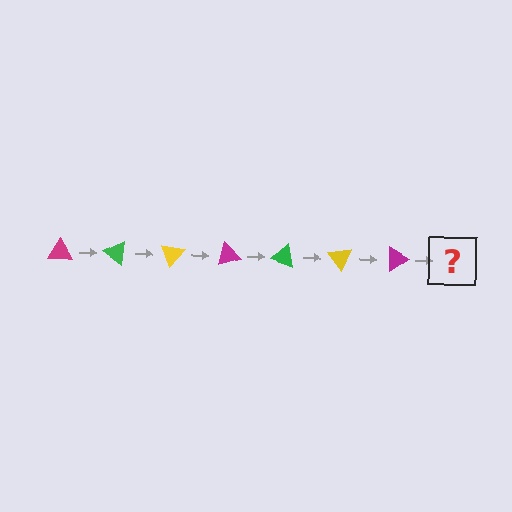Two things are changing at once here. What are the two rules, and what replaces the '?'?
The two rules are that it rotates 35 degrees each step and the color cycles through magenta, green, and yellow. The '?' should be a green triangle, rotated 245 degrees from the start.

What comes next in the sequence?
The next element should be a green triangle, rotated 245 degrees from the start.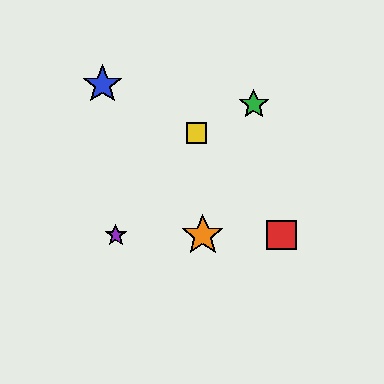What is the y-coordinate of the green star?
The green star is at y≈104.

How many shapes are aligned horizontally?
3 shapes (the red square, the purple star, the orange star) are aligned horizontally.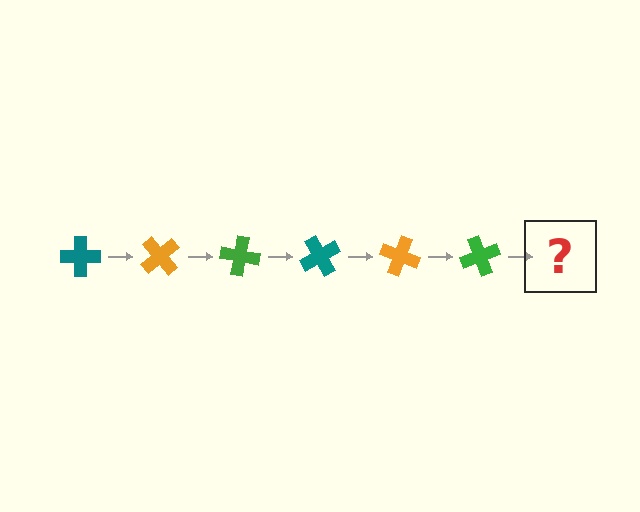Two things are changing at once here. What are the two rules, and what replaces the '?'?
The two rules are that it rotates 50 degrees each step and the color cycles through teal, orange, and green. The '?' should be a teal cross, rotated 300 degrees from the start.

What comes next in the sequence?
The next element should be a teal cross, rotated 300 degrees from the start.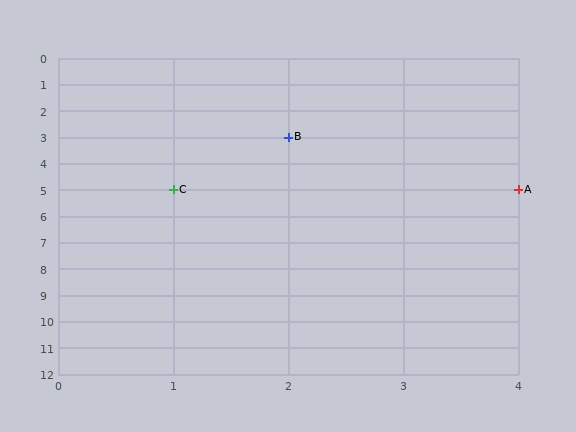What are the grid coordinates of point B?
Point B is at grid coordinates (2, 3).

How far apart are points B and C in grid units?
Points B and C are 1 column and 2 rows apart (about 2.2 grid units diagonally).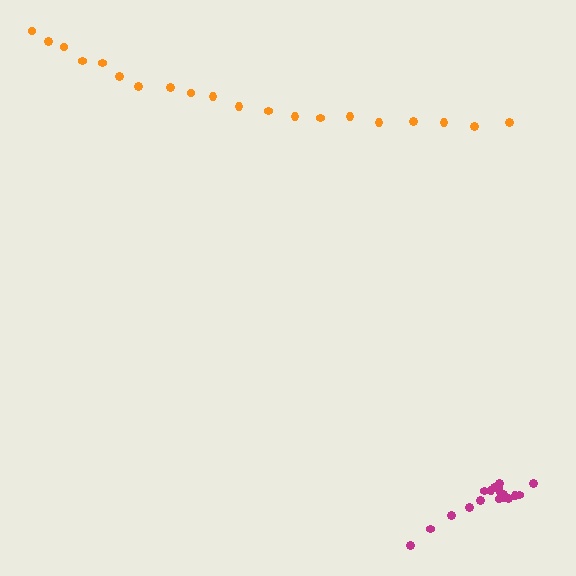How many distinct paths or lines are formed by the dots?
There are 2 distinct paths.